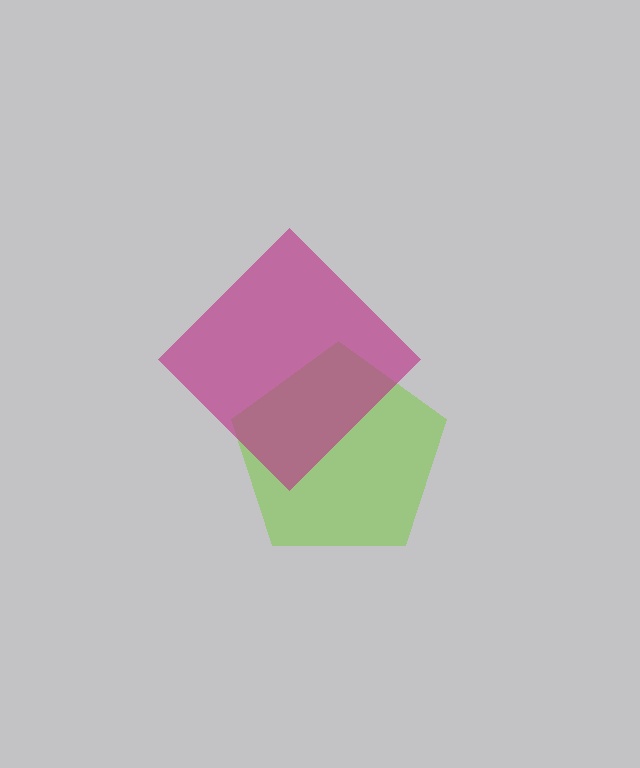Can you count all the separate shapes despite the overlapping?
Yes, there are 2 separate shapes.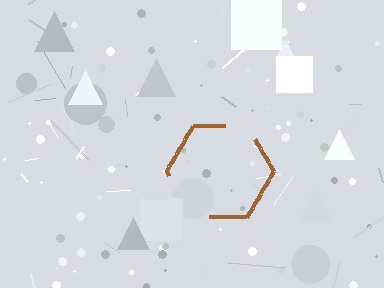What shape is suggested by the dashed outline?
The dashed outline suggests a hexagon.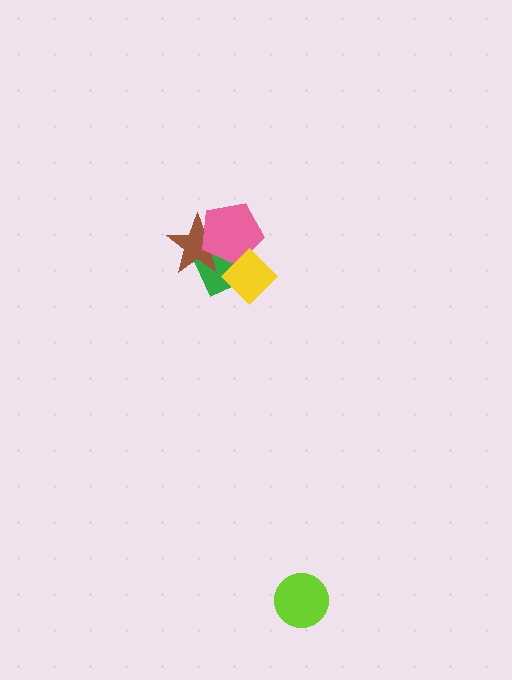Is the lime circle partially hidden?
No, no other shape covers it.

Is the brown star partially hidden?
Yes, it is partially covered by another shape.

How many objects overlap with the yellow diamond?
2 objects overlap with the yellow diamond.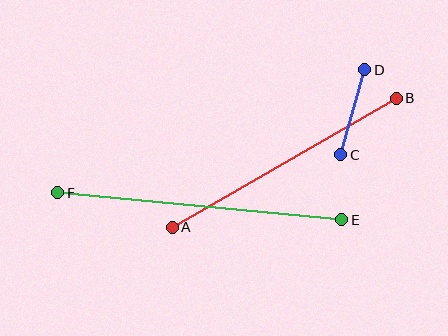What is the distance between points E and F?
The distance is approximately 285 pixels.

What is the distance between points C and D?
The distance is approximately 88 pixels.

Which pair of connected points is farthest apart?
Points E and F are farthest apart.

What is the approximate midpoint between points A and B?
The midpoint is at approximately (284, 163) pixels.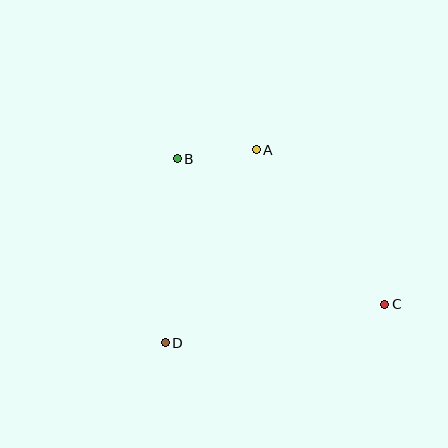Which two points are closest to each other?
Points A and B are closest to each other.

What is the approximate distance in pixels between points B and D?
The distance between B and D is approximately 184 pixels.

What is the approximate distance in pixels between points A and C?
The distance between A and C is approximately 201 pixels.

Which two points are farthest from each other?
Points B and C are farthest from each other.